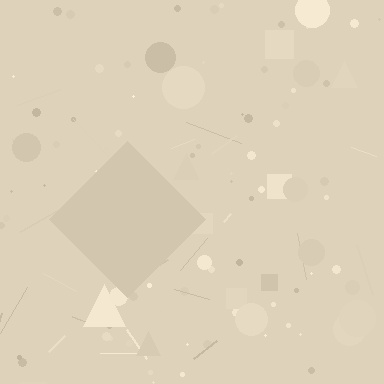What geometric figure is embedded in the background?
A diamond is embedded in the background.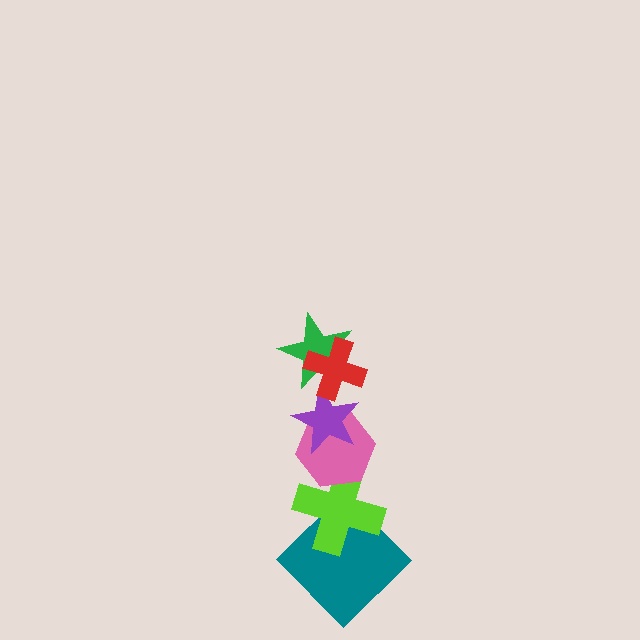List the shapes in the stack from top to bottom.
From top to bottom: the red cross, the green star, the purple star, the pink hexagon, the lime cross, the teal diamond.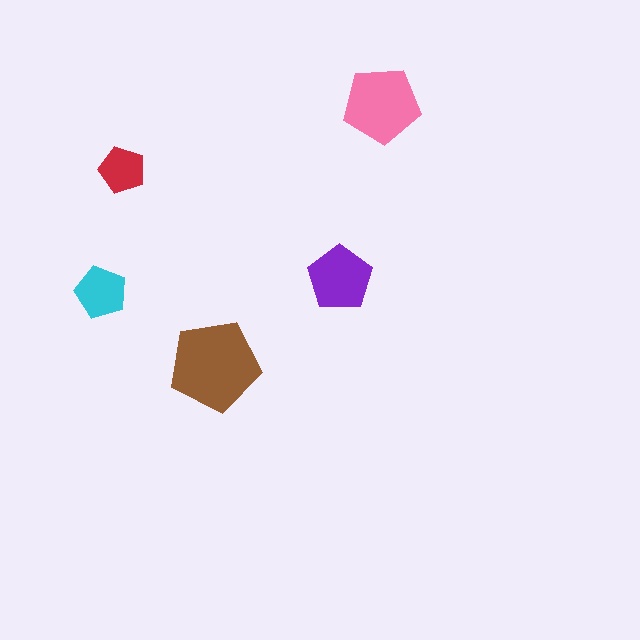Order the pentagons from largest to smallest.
the brown one, the pink one, the purple one, the cyan one, the red one.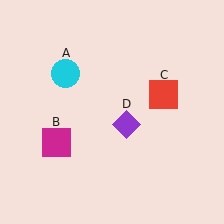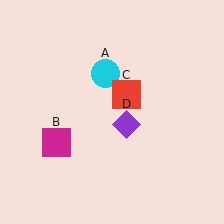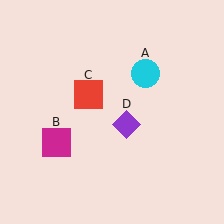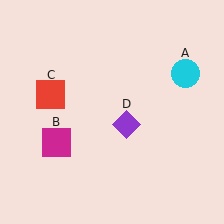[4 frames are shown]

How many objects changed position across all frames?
2 objects changed position: cyan circle (object A), red square (object C).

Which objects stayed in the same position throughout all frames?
Magenta square (object B) and purple diamond (object D) remained stationary.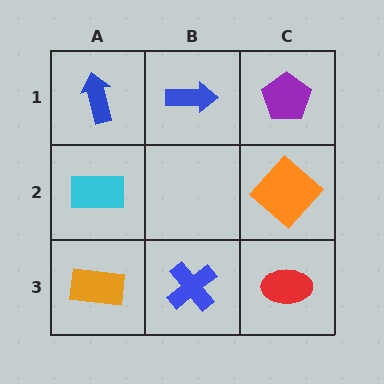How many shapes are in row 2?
2 shapes.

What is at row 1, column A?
A blue arrow.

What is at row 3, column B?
A blue cross.